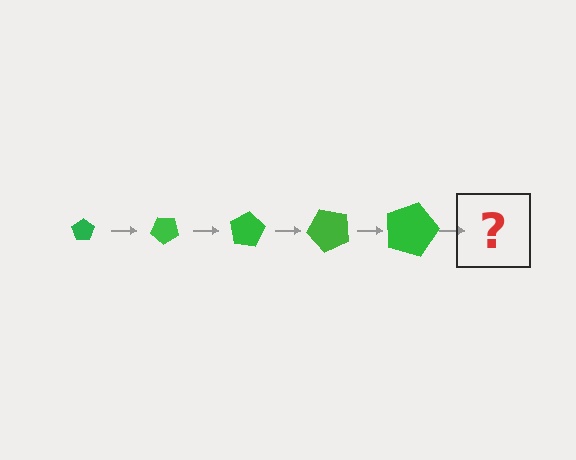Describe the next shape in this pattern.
It should be a pentagon, larger than the previous one and rotated 200 degrees from the start.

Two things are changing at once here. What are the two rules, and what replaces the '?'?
The two rules are that the pentagon grows larger each step and it rotates 40 degrees each step. The '?' should be a pentagon, larger than the previous one and rotated 200 degrees from the start.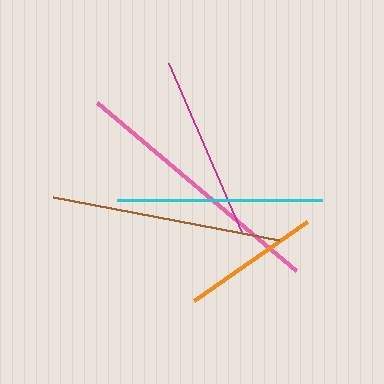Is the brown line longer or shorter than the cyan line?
The brown line is longer than the cyan line.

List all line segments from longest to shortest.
From longest to shortest: pink, brown, cyan, magenta, orange.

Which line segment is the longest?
The pink line is the longest at approximately 260 pixels.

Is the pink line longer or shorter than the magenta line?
The pink line is longer than the magenta line.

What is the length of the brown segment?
The brown segment is approximately 230 pixels long.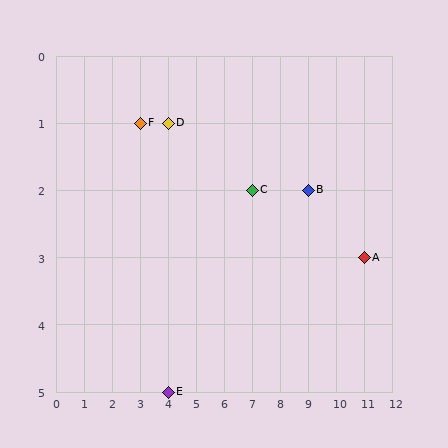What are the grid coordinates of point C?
Point C is at grid coordinates (7, 2).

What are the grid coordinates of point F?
Point F is at grid coordinates (3, 1).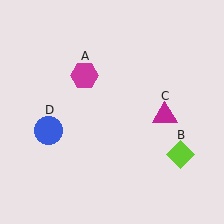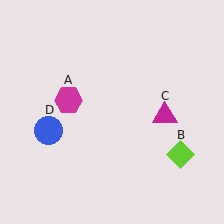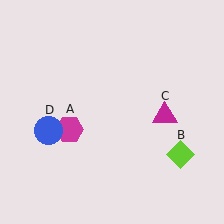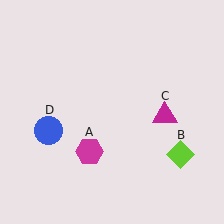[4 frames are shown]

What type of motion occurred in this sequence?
The magenta hexagon (object A) rotated counterclockwise around the center of the scene.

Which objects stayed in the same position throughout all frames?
Lime diamond (object B) and magenta triangle (object C) and blue circle (object D) remained stationary.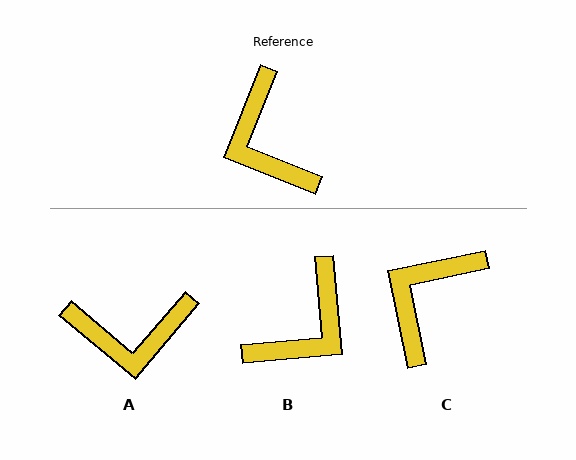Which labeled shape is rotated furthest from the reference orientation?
B, about 117 degrees away.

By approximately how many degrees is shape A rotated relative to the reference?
Approximately 72 degrees counter-clockwise.